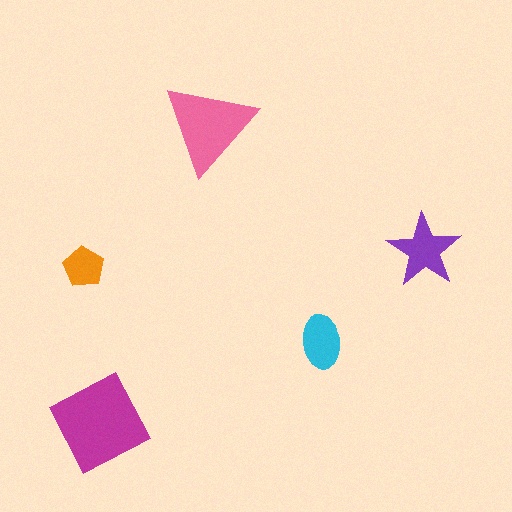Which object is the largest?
The magenta square.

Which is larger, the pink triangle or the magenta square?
The magenta square.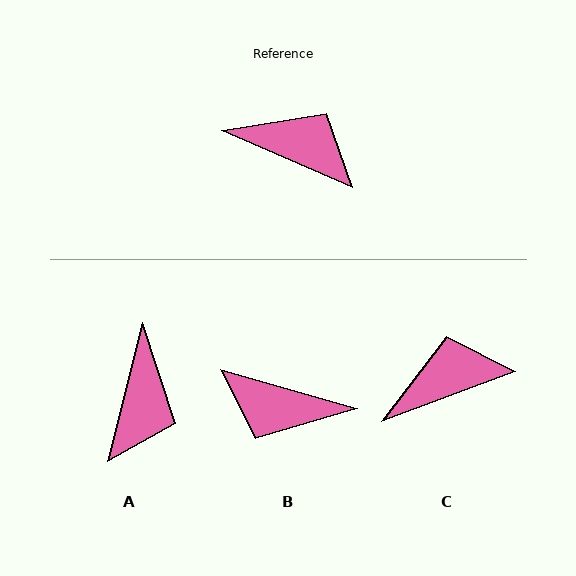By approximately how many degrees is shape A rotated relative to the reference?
Approximately 81 degrees clockwise.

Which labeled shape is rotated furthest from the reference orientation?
B, about 172 degrees away.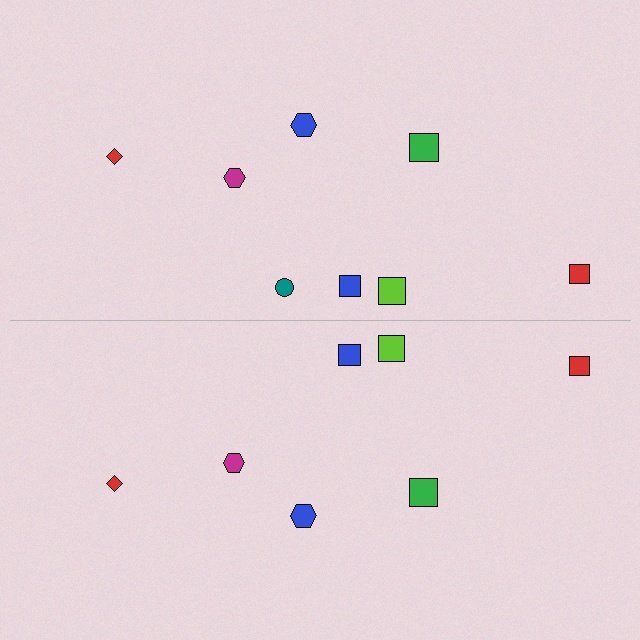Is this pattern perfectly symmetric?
No, the pattern is not perfectly symmetric. A teal circle is missing from the bottom side.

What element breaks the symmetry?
A teal circle is missing from the bottom side.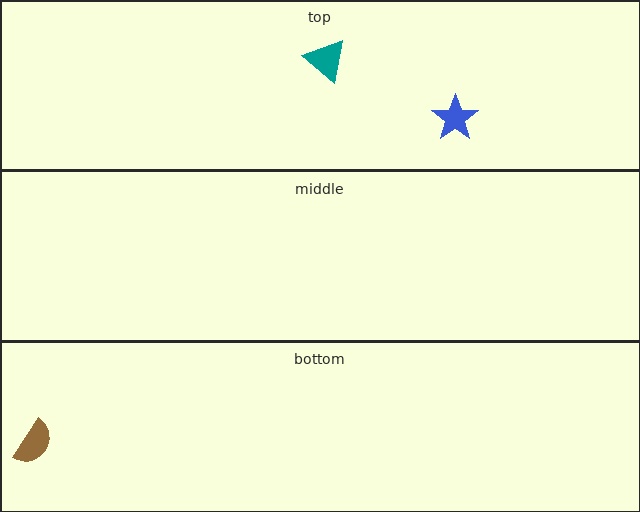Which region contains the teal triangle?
The top region.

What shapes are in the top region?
The blue star, the teal triangle.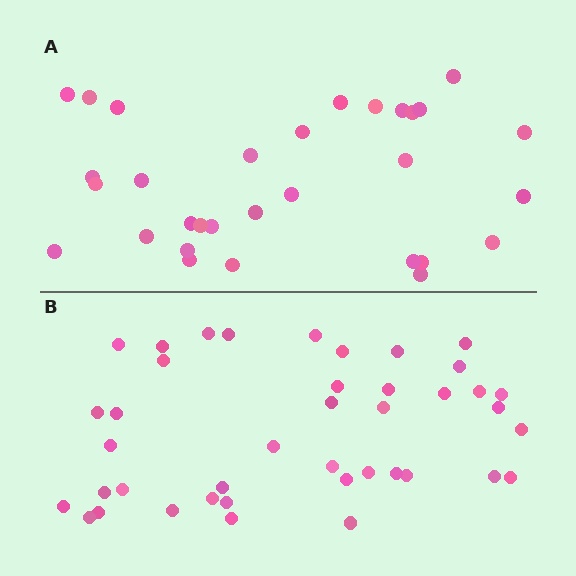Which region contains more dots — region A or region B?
Region B (the bottom region) has more dots.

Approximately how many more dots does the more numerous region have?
Region B has roughly 10 or so more dots than region A.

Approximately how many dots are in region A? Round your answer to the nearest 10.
About 30 dots. (The exact count is 31, which rounds to 30.)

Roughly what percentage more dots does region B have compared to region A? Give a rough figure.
About 30% more.